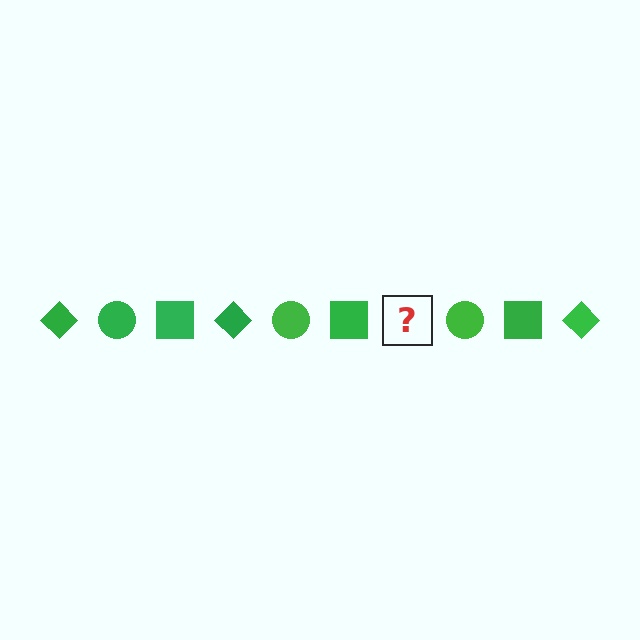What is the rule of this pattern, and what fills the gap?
The rule is that the pattern cycles through diamond, circle, square shapes in green. The gap should be filled with a green diamond.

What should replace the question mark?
The question mark should be replaced with a green diamond.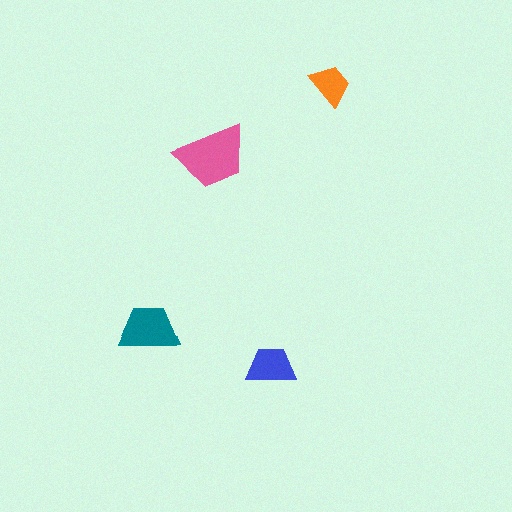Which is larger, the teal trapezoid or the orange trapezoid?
The teal one.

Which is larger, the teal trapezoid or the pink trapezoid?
The pink one.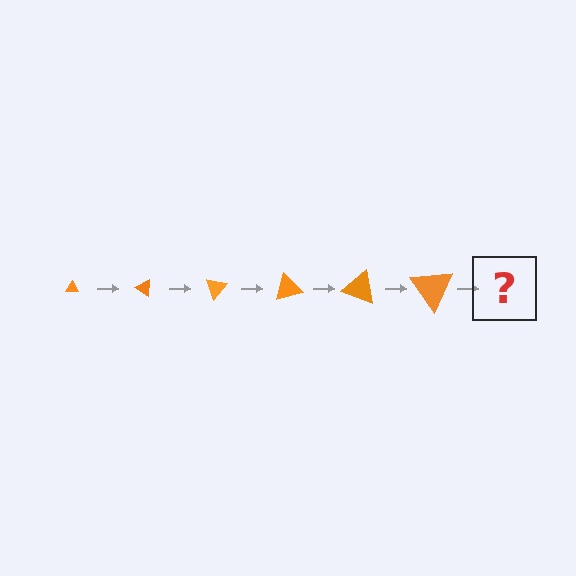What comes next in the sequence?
The next element should be a triangle, larger than the previous one and rotated 210 degrees from the start.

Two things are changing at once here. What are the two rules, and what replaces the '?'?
The two rules are that the triangle grows larger each step and it rotates 35 degrees each step. The '?' should be a triangle, larger than the previous one and rotated 210 degrees from the start.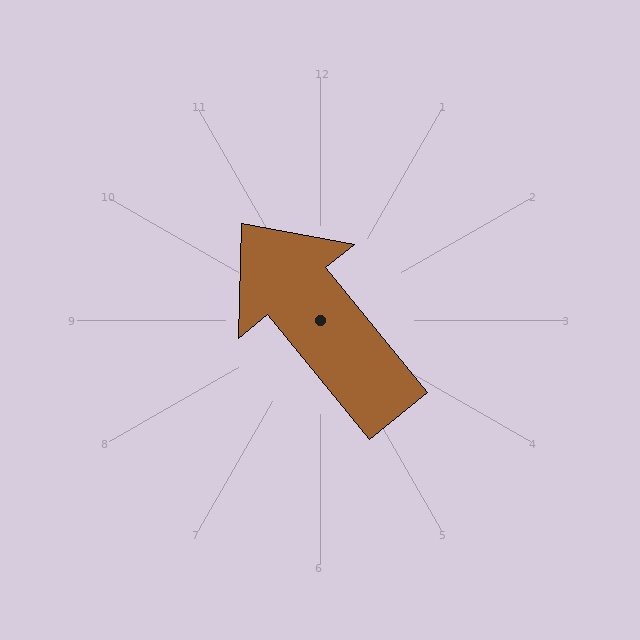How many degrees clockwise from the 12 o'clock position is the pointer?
Approximately 321 degrees.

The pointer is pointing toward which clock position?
Roughly 11 o'clock.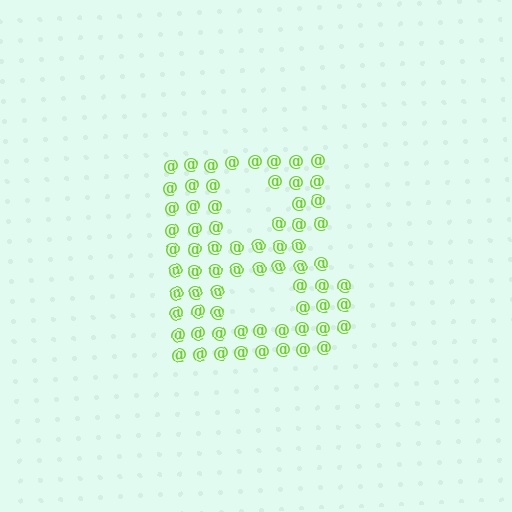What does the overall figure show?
The overall figure shows the letter B.